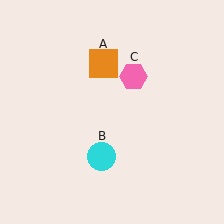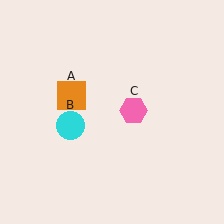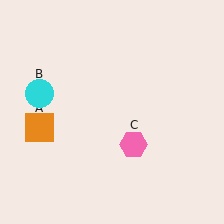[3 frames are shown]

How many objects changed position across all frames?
3 objects changed position: orange square (object A), cyan circle (object B), pink hexagon (object C).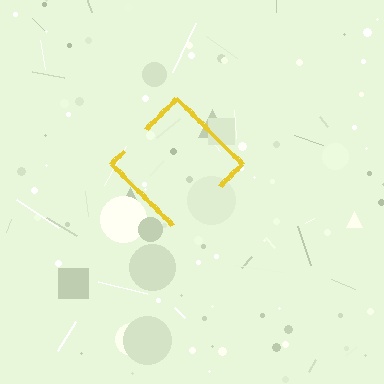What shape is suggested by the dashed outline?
The dashed outline suggests a diamond.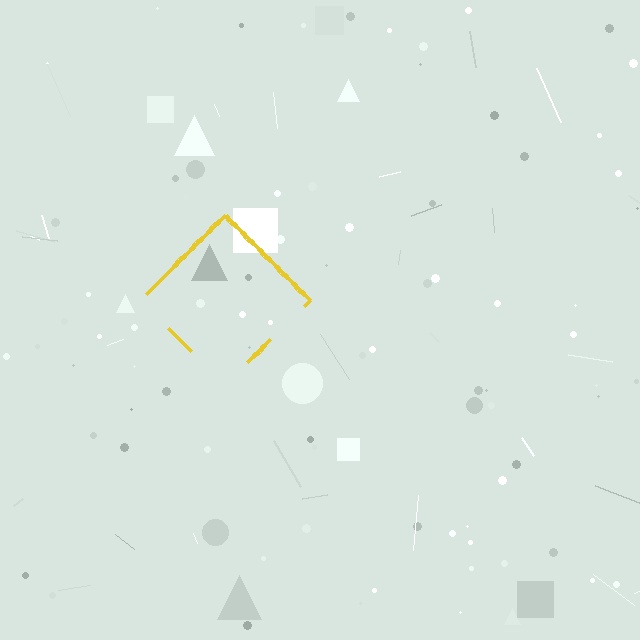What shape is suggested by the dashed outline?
The dashed outline suggests a diamond.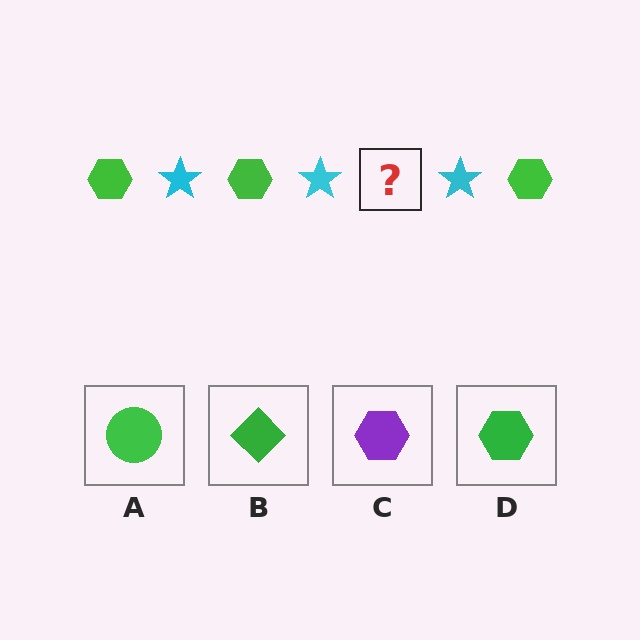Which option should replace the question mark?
Option D.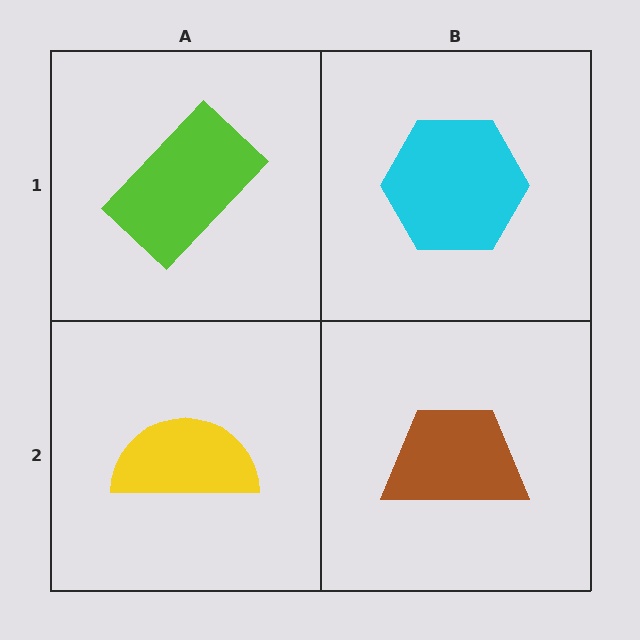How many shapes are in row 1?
2 shapes.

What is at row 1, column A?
A lime rectangle.